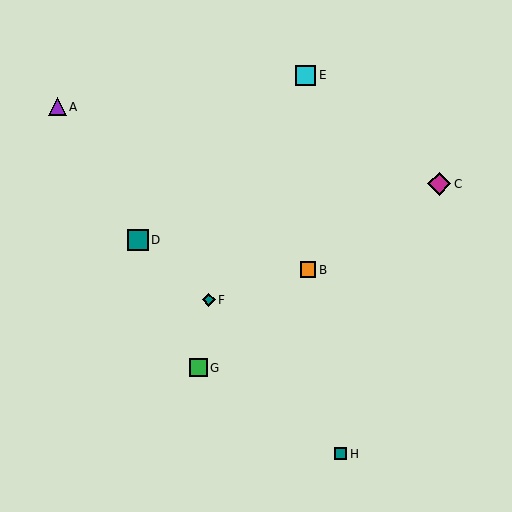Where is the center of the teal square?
The center of the teal square is at (341, 454).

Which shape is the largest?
The magenta diamond (labeled C) is the largest.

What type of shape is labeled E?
Shape E is a cyan square.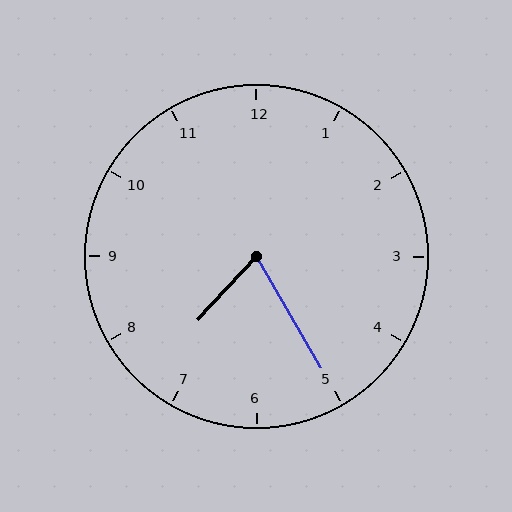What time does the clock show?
7:25.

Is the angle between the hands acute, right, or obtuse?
It is acute.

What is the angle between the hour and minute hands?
Approximately 72 degrees.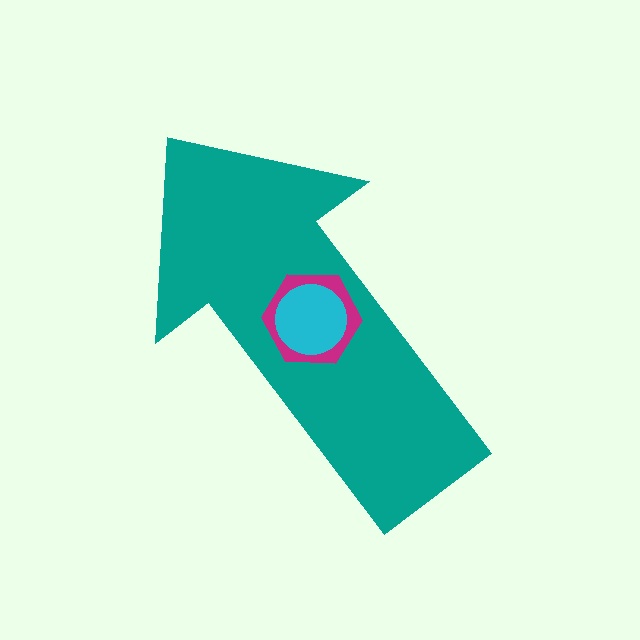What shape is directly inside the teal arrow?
The magenta hexagon.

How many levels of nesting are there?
3.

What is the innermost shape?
The cyan circle.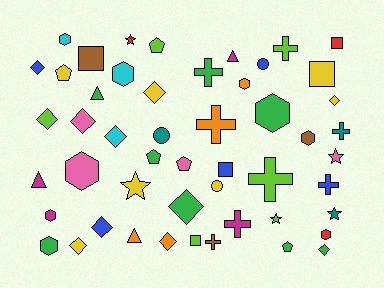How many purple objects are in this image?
There are no purple objects.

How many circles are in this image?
There are 3 circles.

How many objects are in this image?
There are 50 objects.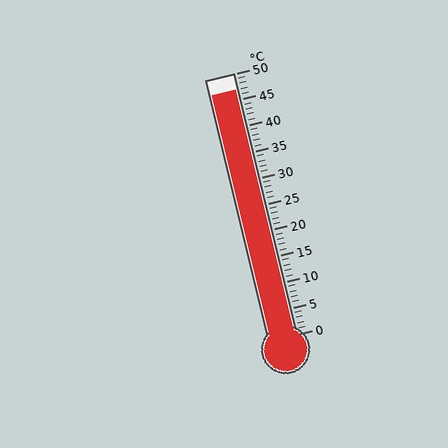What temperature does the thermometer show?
The thermometer shows approximately 47°C.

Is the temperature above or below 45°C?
The temperature is above 45°C.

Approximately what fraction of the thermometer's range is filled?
The thermometer is filled to approximately 95% of its range.